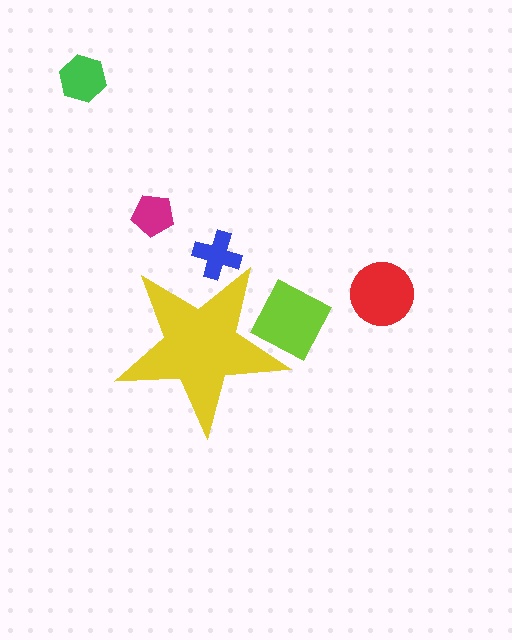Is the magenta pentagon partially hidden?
No, the magenta pentagon is fully visible.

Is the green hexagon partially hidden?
No, the green hexagon is fully visible.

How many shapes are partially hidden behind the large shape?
2 shapes are partially hidden.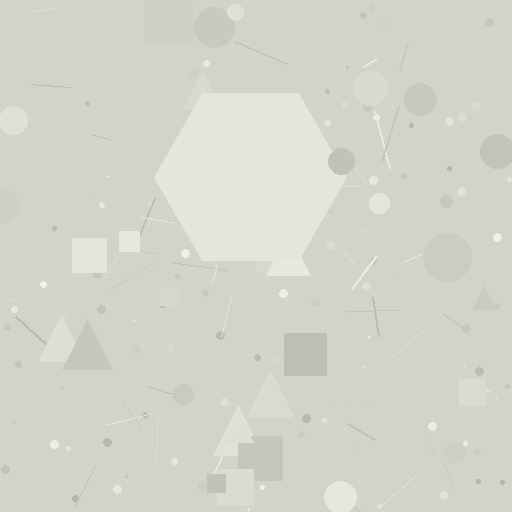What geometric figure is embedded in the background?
A hexagon is embedded in the background.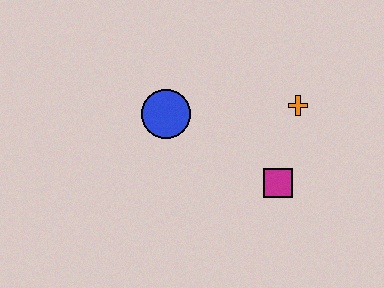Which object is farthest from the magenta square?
The blue circle is farthest from the magenta square.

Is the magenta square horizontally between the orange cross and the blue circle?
Yes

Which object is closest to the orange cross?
The magenta square is closest to the orange cross.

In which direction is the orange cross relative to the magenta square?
The orange cross is above the magenta square.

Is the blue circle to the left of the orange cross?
Yes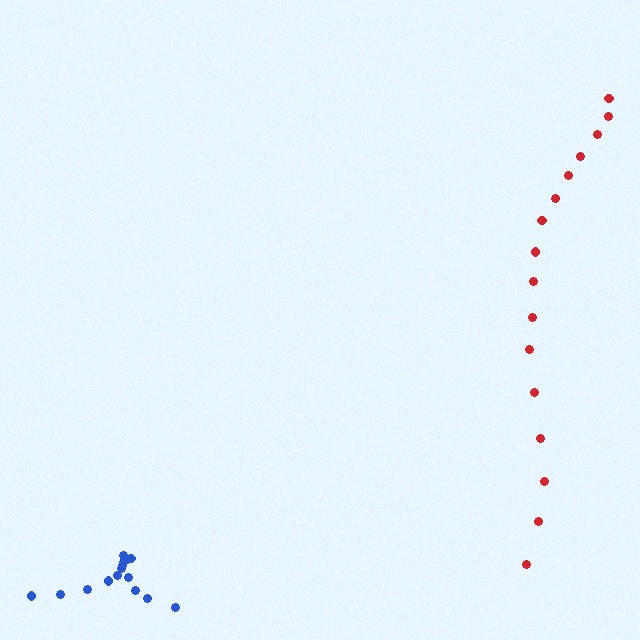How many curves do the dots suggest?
There are 2 distinct paths.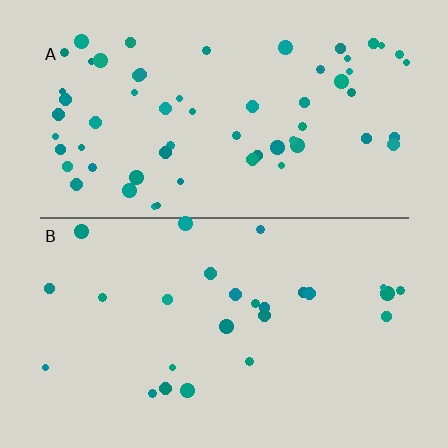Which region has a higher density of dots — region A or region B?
A (the top).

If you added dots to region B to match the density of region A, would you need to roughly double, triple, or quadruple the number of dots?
Approximately double.